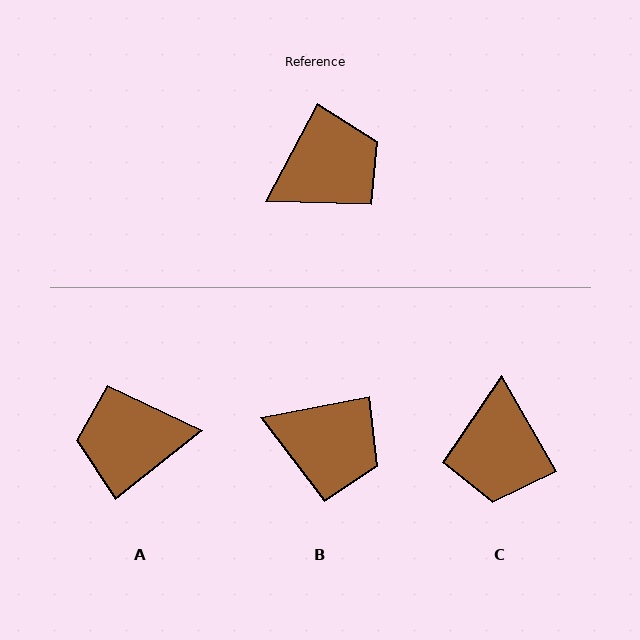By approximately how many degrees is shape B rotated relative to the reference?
Approximately 52 degrees clockwise.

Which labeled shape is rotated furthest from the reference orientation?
A, about 156 degrees away.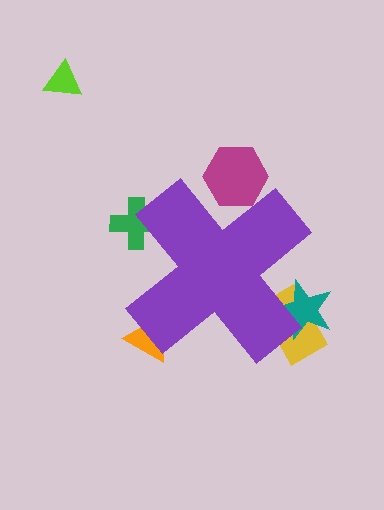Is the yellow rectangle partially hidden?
Yes, the yellow rectangle is partially hidden behind the purple cross.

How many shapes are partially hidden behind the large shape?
5 shapes are partially hidden.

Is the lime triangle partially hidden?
No, the lime triangle is fully visible.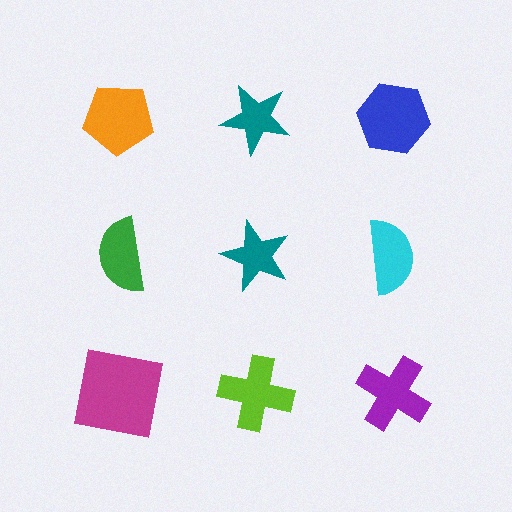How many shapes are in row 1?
3 shapes.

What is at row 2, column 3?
A cyan semicircle.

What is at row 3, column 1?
A magenta square.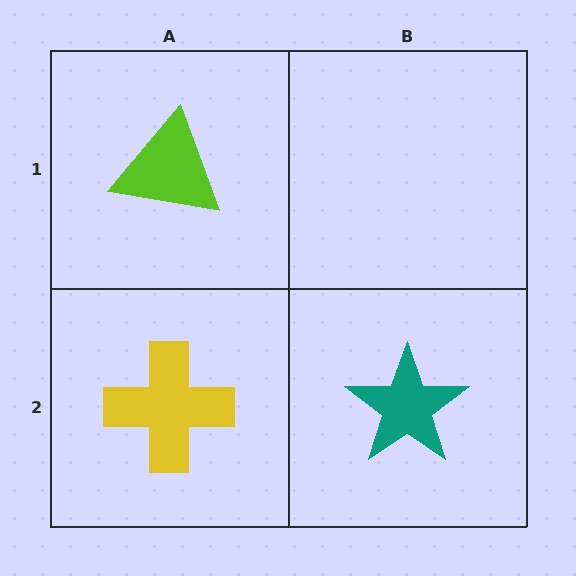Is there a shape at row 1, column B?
No, that cell is empty.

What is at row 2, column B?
A teal star.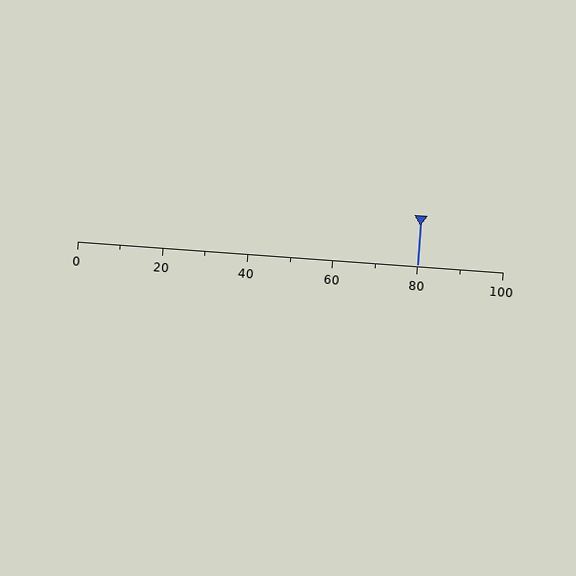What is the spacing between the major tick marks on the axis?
The major ticks are spaced 20 apart.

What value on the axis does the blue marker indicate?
The marker indicates approximately 80.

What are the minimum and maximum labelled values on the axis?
The axis runs from 0 to 100.